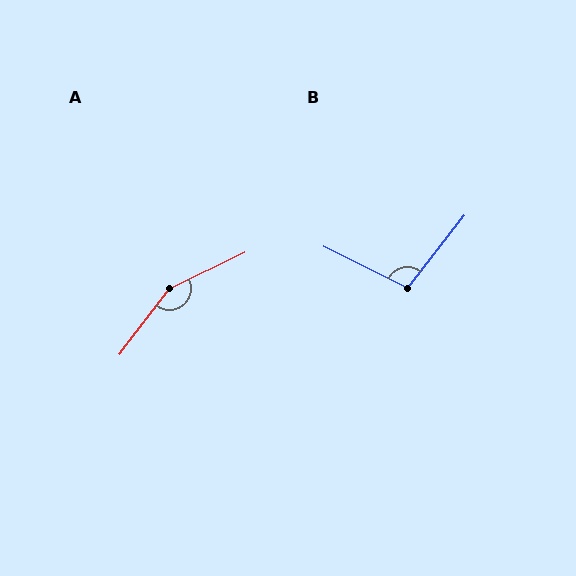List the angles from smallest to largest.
B (102°), A (153°).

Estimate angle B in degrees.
Approximately 102 degrees.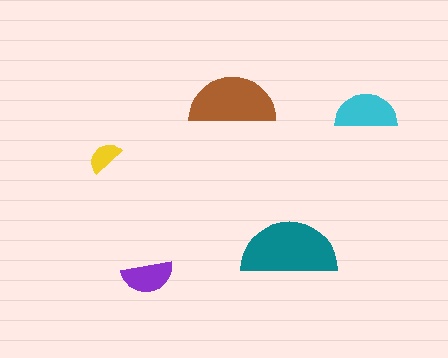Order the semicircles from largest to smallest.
the teal one, the brown one, the cyan one, the purple one, the yellow one.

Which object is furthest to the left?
The yellow semicircle is leftmost.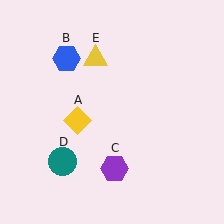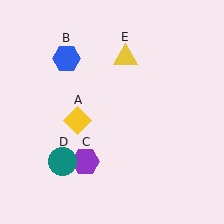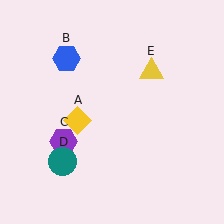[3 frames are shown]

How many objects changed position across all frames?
2 objects changed position: purple hexagon (object C), yellow triangle (object E).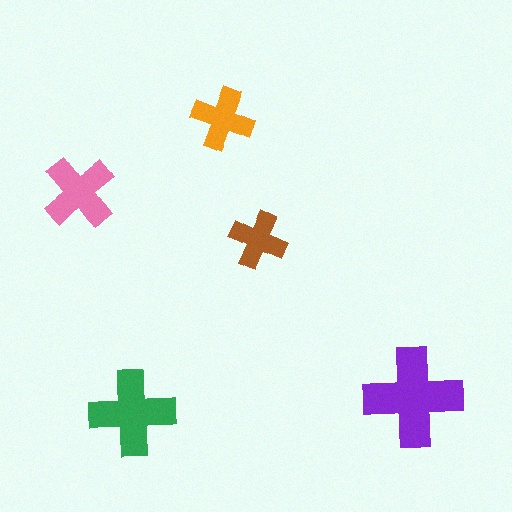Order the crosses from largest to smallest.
the purple one, the green one, the pink one, the orange one, the brown one.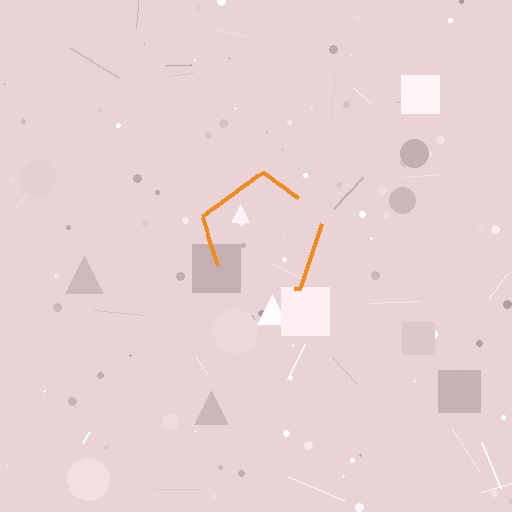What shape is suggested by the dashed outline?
The dashed outline suggests a pentagon.